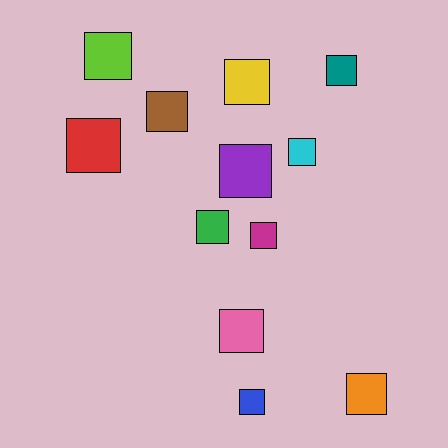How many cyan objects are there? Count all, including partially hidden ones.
There is 1 cyan object.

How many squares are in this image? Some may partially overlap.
There are 12 squares.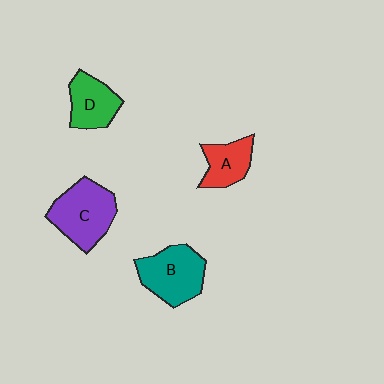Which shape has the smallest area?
Shape A (red).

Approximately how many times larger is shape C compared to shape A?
Approximately 1.7 times.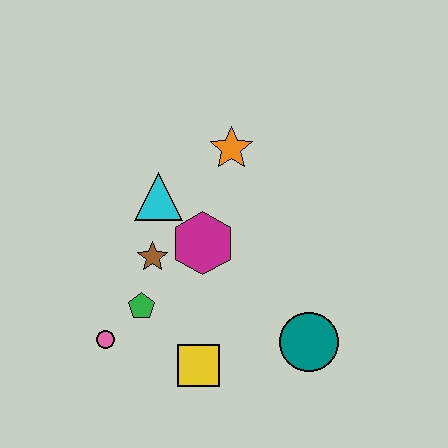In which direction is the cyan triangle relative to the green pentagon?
The cyan triangle is above the green pentagon.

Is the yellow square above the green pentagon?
No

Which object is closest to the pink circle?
The green pentagon is closest to the pink circle.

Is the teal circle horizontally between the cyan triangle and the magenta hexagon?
No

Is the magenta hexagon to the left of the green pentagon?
No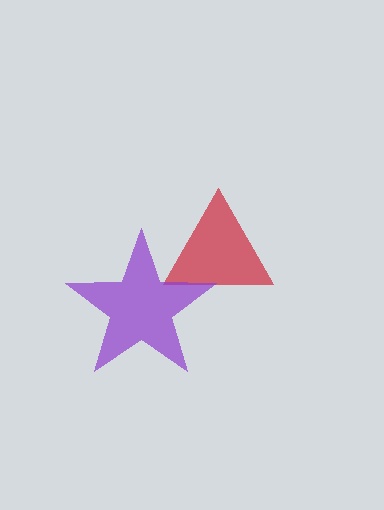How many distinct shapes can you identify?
There are 2 distinct shapes: a red triangle, a purple star.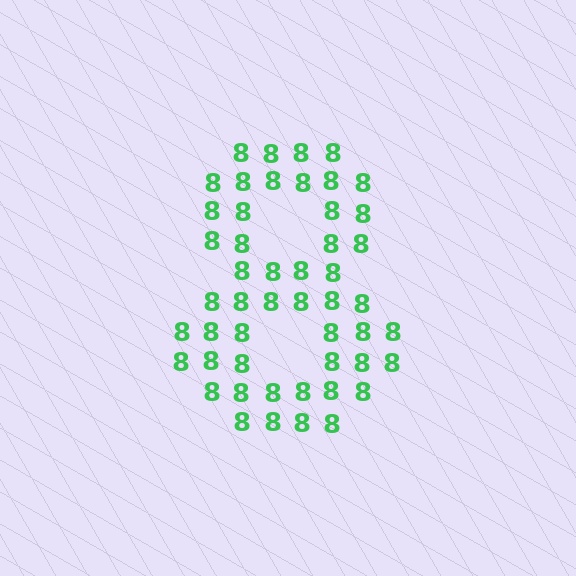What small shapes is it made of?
It is made of small digit 8's.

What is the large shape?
The large shape is the digit 8.